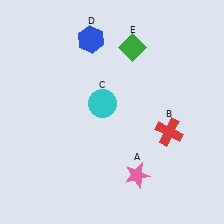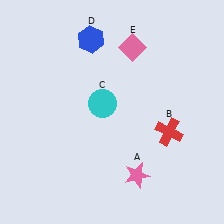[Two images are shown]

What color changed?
The diamond (E) changed from green in Image 1 to pink in Image 2.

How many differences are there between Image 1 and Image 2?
There is 1 difference between the two images.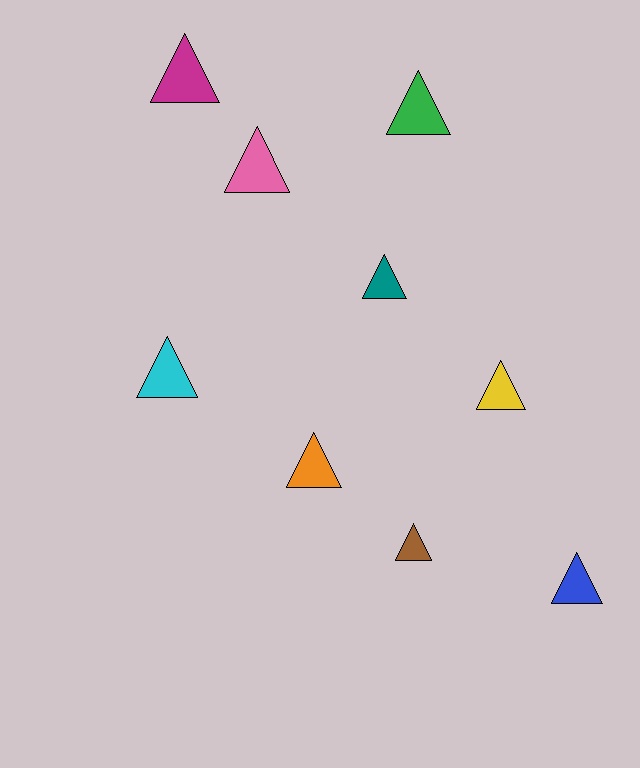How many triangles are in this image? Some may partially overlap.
There are 9 triangles.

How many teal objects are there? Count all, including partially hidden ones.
There is 1 teal object.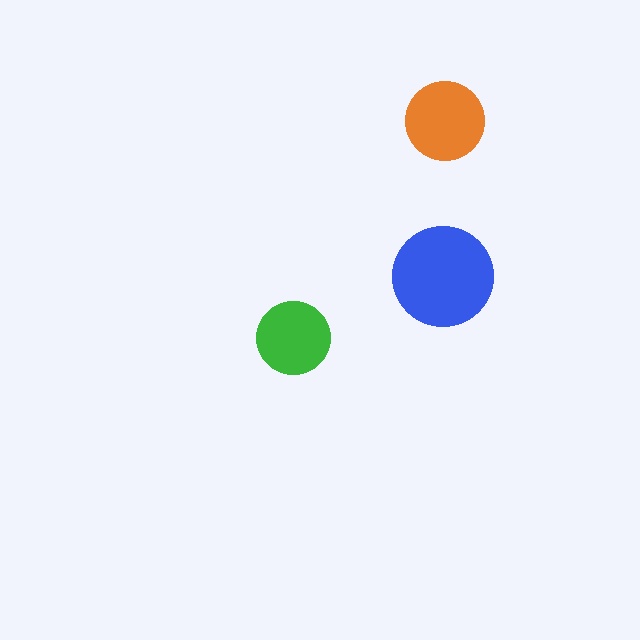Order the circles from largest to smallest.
the blue one, the orange one, the green one.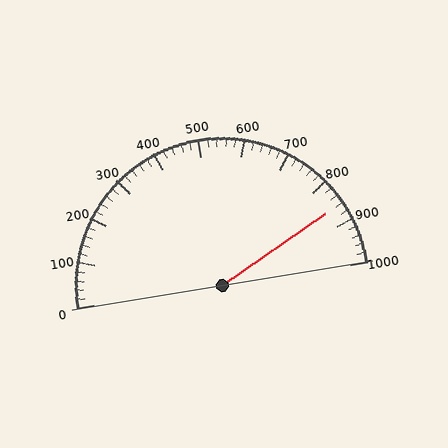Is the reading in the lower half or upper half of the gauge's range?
The reading is in the upper half of the range (0 to 1000).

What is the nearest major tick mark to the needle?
The nearest major tick mark is 900.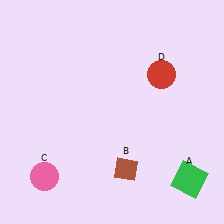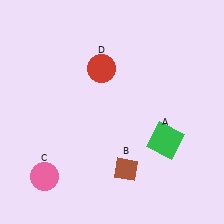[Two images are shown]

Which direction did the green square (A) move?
The green square (A) moved up.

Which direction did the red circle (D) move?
The red circle (D) moved left.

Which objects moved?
The objects that moved are: the green square (A), the red circle (D).